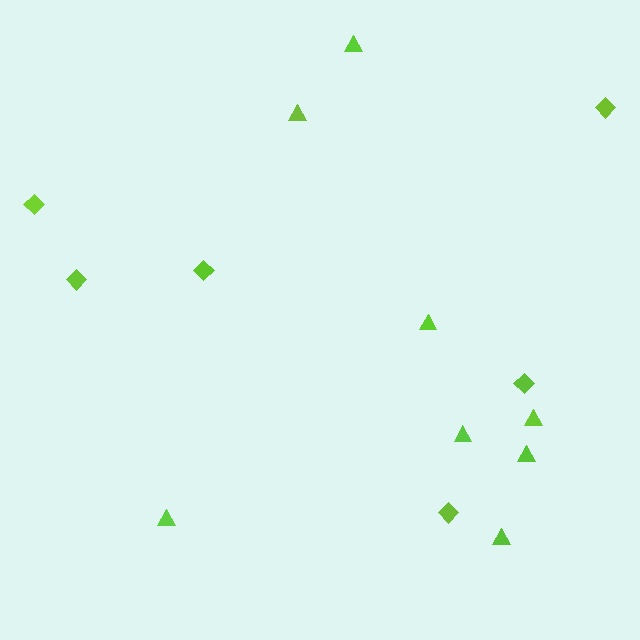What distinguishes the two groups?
There are 2 groups: one group of diamonds (6) and one group of triangles (8).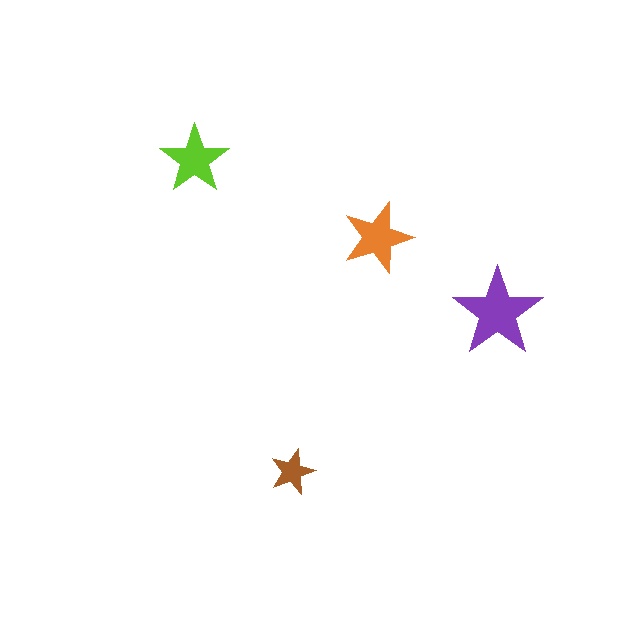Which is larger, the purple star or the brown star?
The purple one.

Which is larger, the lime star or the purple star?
The purple one.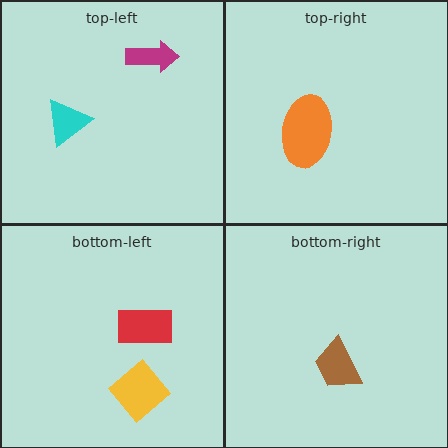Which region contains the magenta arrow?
The top-left region.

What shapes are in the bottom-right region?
The brown trapezoid.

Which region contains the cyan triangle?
The top-left region.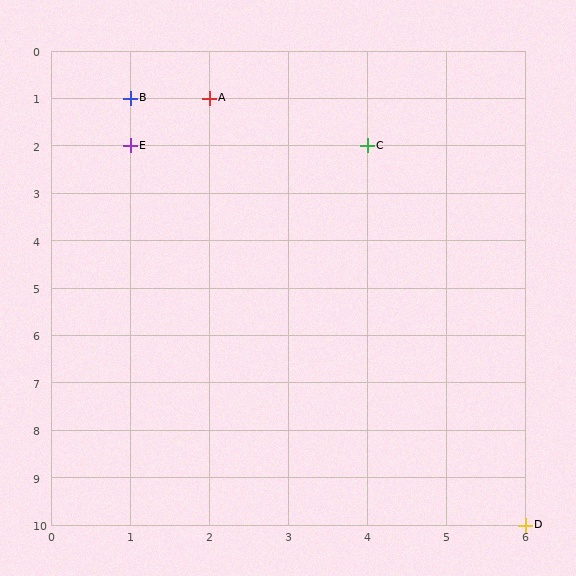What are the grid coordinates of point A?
Point A is at grid coordinates (2, 1).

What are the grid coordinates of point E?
Point E is at grid coordinates (1, 2).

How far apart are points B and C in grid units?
Points B and C are 3 columns and 1 row apart (about 3.2 grid units diagonally).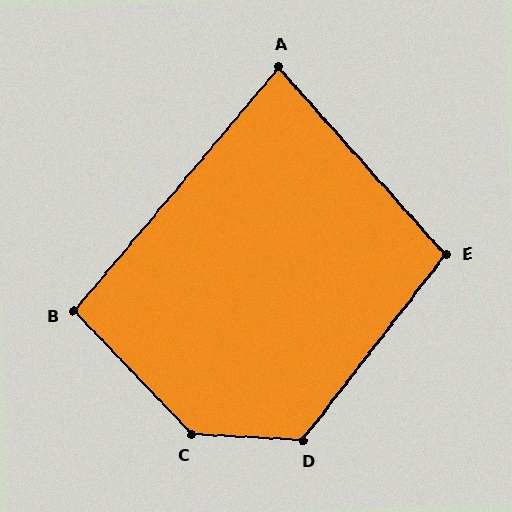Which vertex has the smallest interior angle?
A, at approximately 82 degrees.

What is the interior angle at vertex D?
Approximately 125 degrees (obtuse).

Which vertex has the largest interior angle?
C, at approximately 136 degrees.